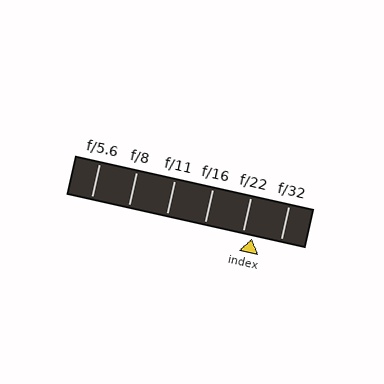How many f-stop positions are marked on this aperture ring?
There are 6 f-stop positions marked.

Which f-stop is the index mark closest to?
The index mark is closest to f/22.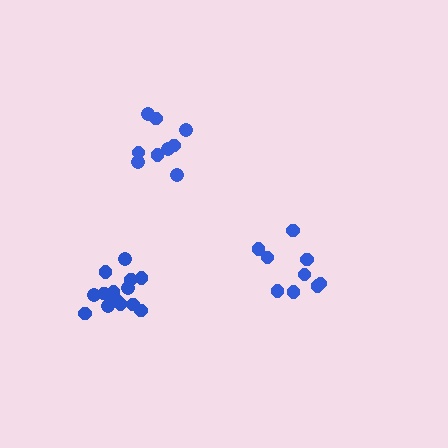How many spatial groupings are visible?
There are 3 spatial groupings.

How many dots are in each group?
Group 1: 9 dots, Group 2: 9 dots, Group 3: 14 dots (32 total).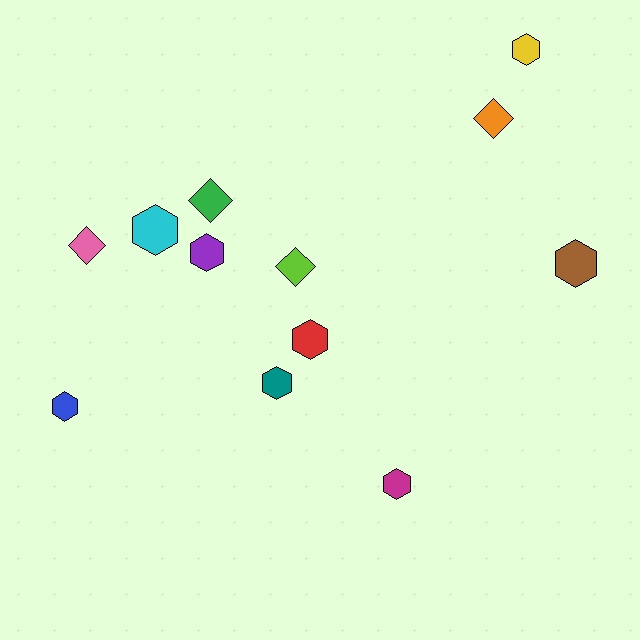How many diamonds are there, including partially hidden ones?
There are 4 diamonds.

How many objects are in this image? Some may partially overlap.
There are 12 objects.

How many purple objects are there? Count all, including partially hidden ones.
There is 1 purple object.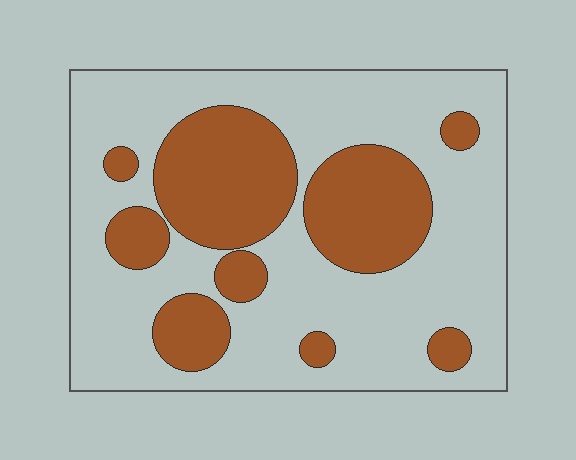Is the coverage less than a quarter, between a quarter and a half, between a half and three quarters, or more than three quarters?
Between a quarter and a half.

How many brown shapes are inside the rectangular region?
9.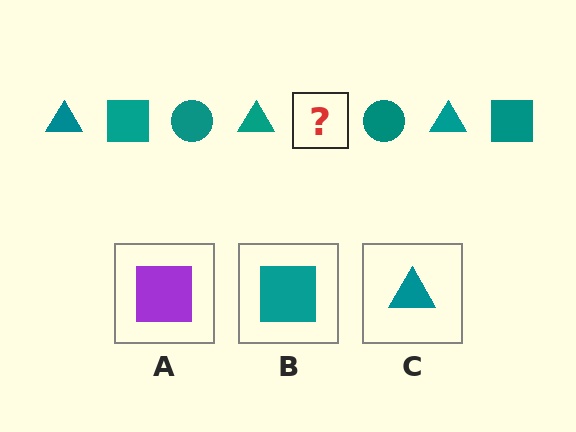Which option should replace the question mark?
Option B.